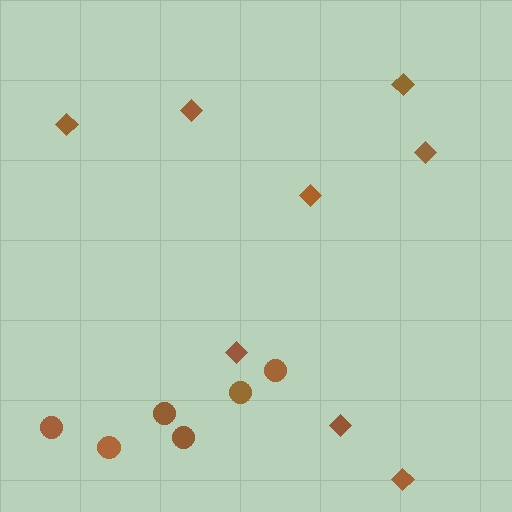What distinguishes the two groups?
There are 2 groups: one group of circles (6) and one group of diamonds (8).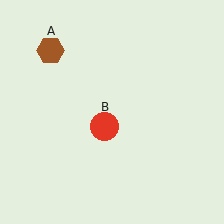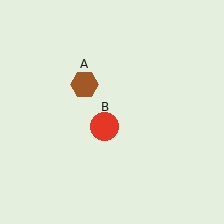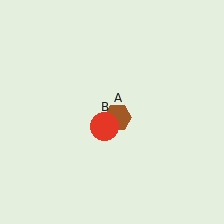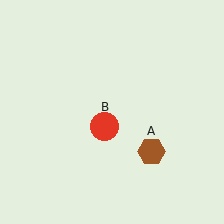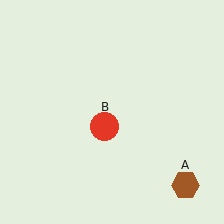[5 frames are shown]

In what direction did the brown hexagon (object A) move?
The brown hexagon (object A) moved down and to the right.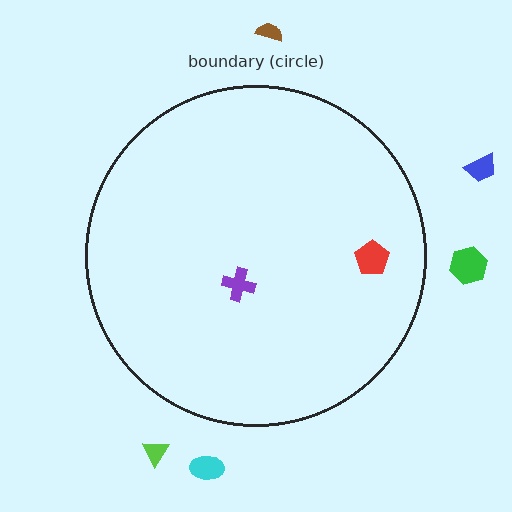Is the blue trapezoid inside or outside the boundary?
Outside.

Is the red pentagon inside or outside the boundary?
Inside.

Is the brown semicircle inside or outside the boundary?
Outside.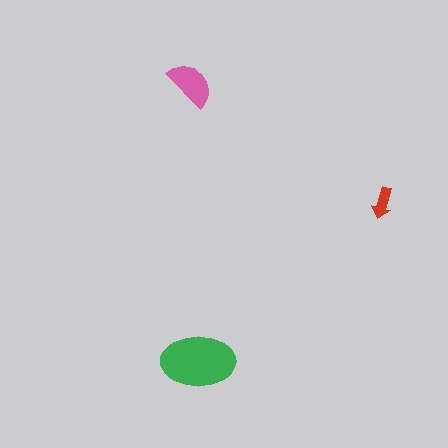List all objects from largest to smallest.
The green ellipse, the pink semicircle, the red arrow.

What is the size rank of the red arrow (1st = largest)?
3rd.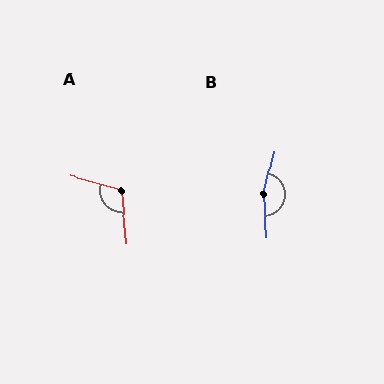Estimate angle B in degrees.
Approximately 162 degrees.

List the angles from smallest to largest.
A (110°), B (162°).